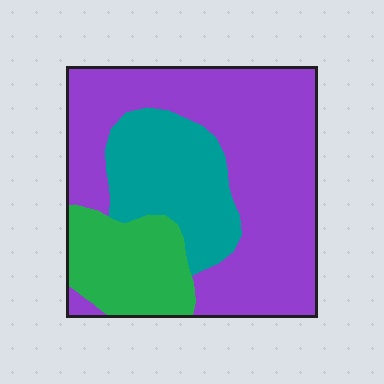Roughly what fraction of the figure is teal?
Teal takes up between a sixth and a third of the figure.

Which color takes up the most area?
Purple, at roughly 60%.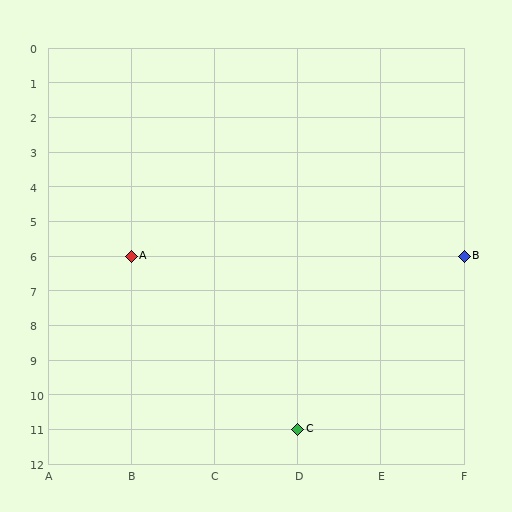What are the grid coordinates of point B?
Point B is at grid coordinates (F, 6).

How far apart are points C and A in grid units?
Points C and A are 2 columns and 5 rows apart (about 5.4 grid units diagonally).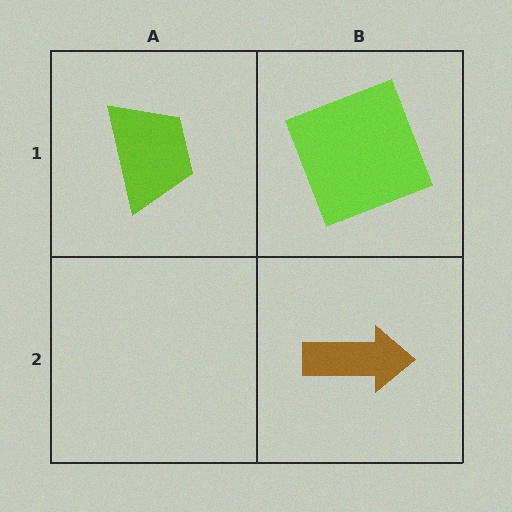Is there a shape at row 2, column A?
No, that cell is empty.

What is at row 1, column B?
A lime square.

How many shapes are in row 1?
2 shapes.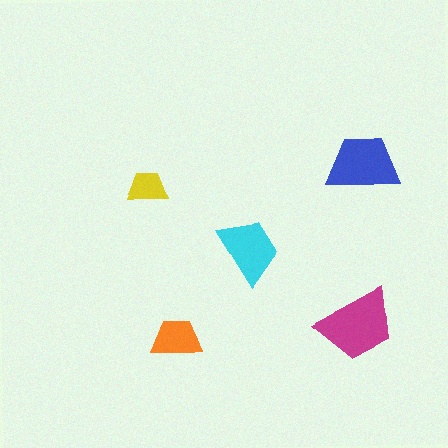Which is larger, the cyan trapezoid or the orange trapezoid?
The cyan one.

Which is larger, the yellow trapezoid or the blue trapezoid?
The blue one.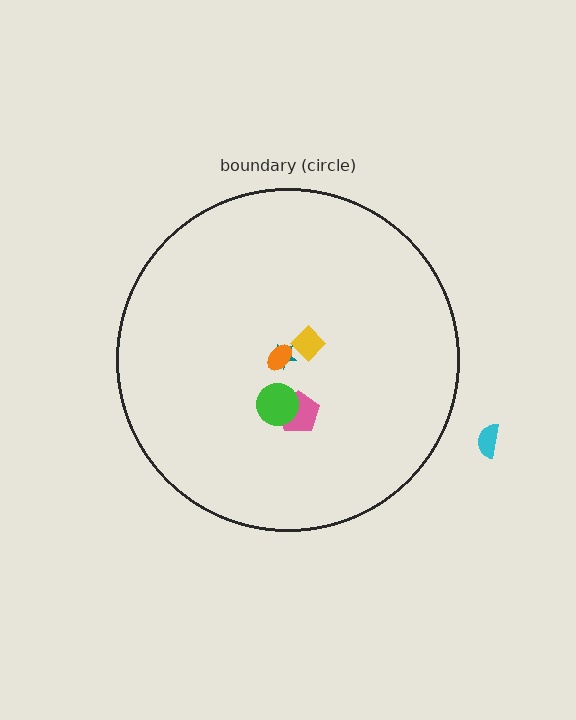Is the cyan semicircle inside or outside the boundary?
Outside.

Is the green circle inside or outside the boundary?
Inside.